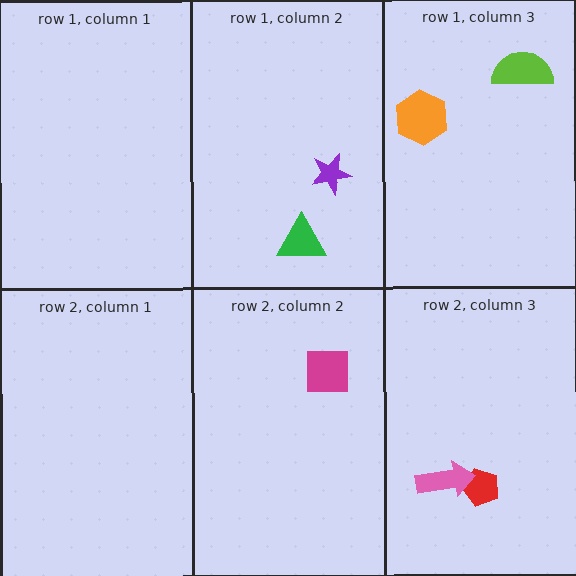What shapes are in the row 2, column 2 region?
The magenta square.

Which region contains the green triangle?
The row 1, column 2 region.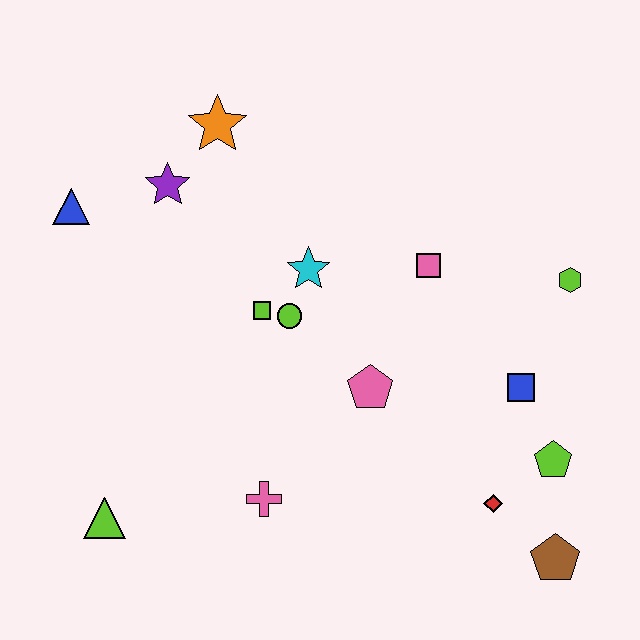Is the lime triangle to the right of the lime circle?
No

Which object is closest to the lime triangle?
The pink cross is closest to the lime triangle.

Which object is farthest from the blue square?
The blue triangle is farthest from the blue square.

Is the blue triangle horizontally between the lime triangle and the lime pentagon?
No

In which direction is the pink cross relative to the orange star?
The pink cross is below the orange star.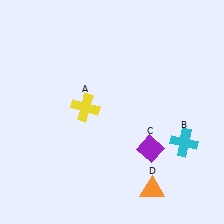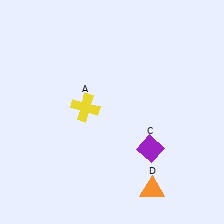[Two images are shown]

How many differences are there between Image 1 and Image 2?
There is 1 difference between the two images.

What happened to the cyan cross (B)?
The cyan cross (B) was removed in Image 2. It was in the bottom-right area of Image 1.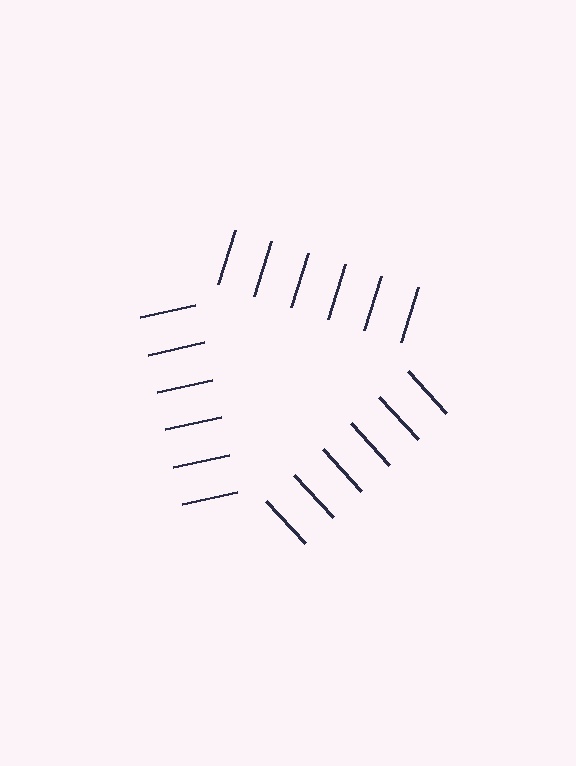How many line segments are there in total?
18 — 6 along each of the 3 edges.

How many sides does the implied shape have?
3 sides — the line-ends trace a triangle.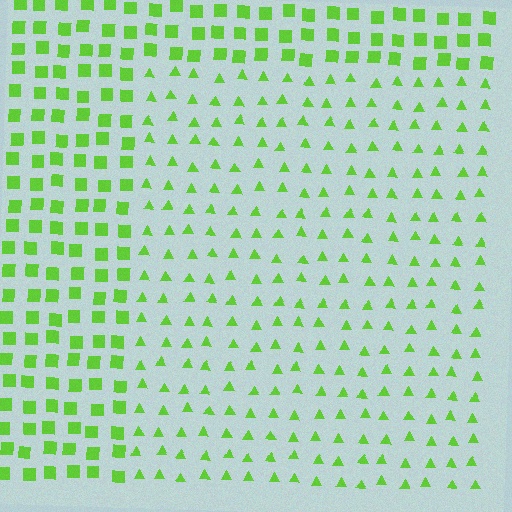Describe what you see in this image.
The image is filled with small lime elements arranged in a uniform grid. A rectangle-shaped region contains triangles, while the surrounding area contains squares. The boundary is defined purely by the change in element shape.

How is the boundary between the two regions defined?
The boundary is defined by a change in element shape: triangles inside vs. squares outside. All elements share the same color and spacing.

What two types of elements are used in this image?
The image uses triangles inside the rectangle region and squares outside it.